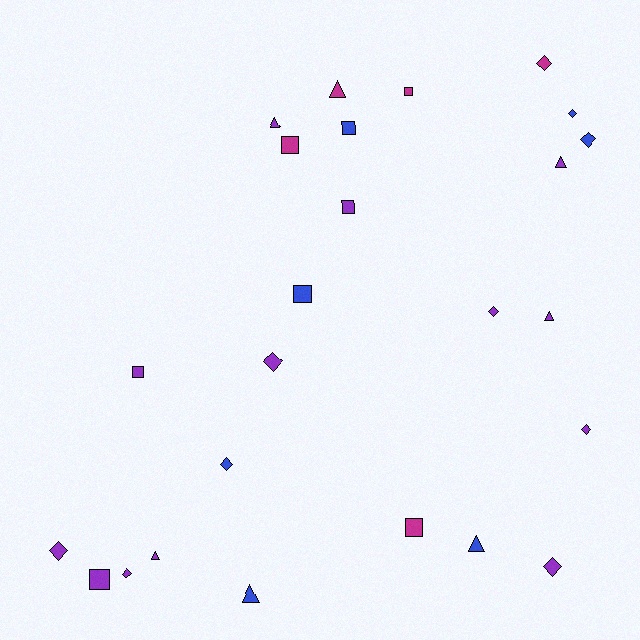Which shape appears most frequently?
Diamond, with 10 objects.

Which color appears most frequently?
Purple, with 13 objects.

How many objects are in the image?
There are 25 objects.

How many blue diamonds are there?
There are 3 blue diamonds.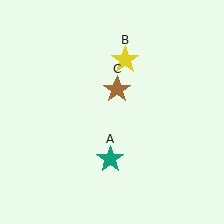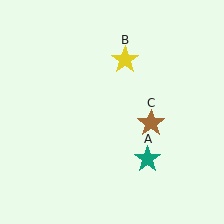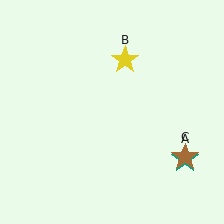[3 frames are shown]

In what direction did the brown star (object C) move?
The brown star (object C) moved down and to the right.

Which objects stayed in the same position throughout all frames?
Yellow star (object B) remained stationary.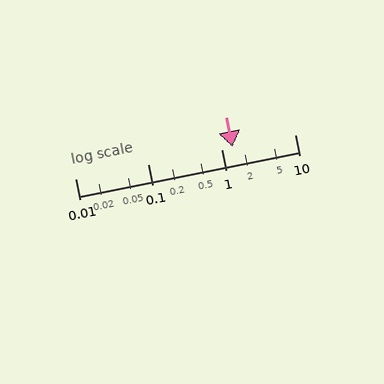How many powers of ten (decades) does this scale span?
The scale spans 3 decades, from 0.01 to 10.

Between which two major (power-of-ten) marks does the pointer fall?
The pointer is between 1 and 10.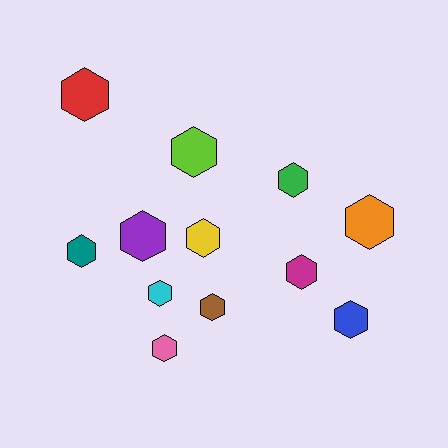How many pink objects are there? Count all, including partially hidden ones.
There is 1 pink object.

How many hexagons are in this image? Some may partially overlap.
There are 12 hexagons.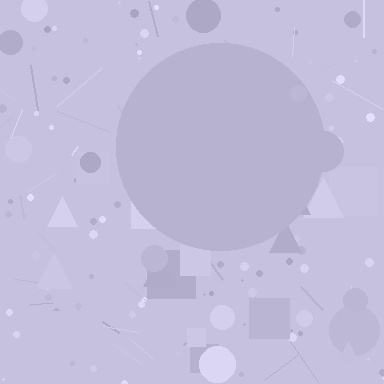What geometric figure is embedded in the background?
A circle is embedded in the background.